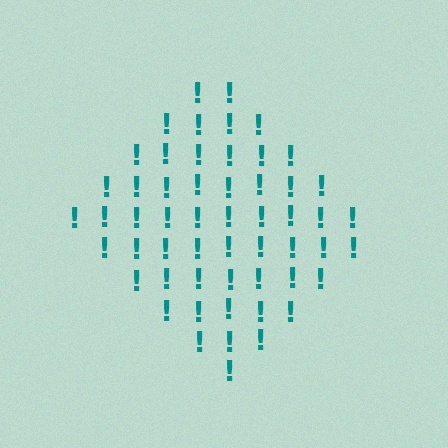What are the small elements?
The small elements are exclamation marks.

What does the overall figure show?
The overall figure shows a diamond.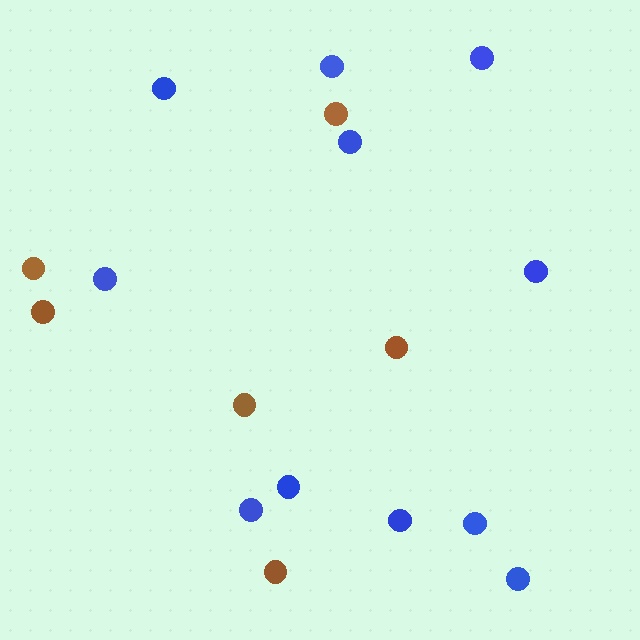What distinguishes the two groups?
There are 2 groups: one group of blue circles (11) and one group of brown circles (6).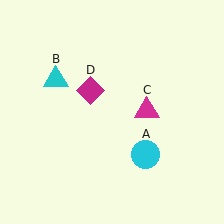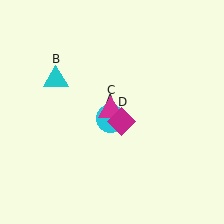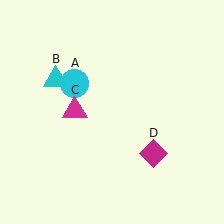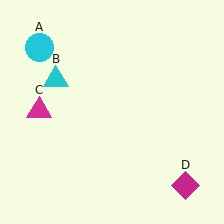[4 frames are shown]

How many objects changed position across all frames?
3 objects changed position: cyan circle (object A), magenta triangle (object C), magenta diamond (object D).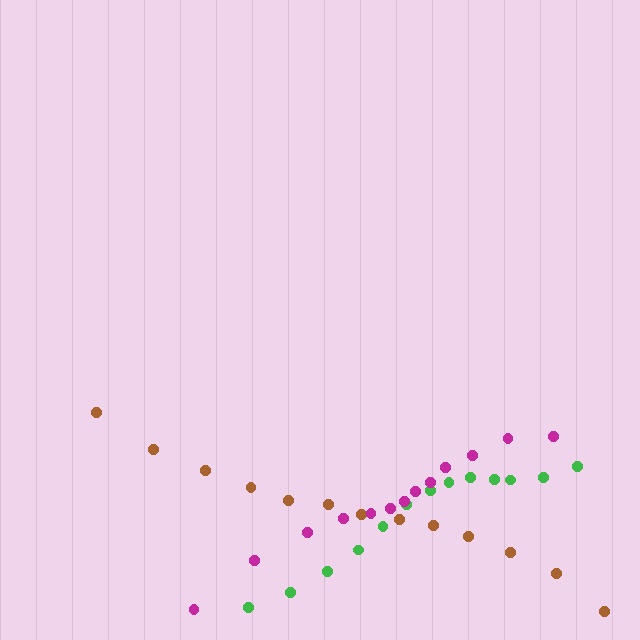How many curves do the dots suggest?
There are 3 distinct paths.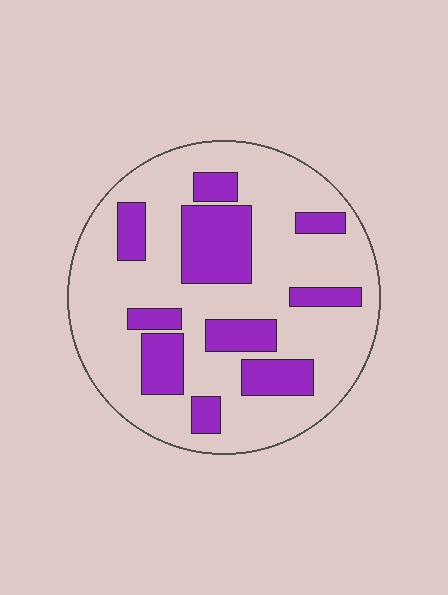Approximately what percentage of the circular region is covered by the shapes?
Approximately 25%.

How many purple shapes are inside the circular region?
10.